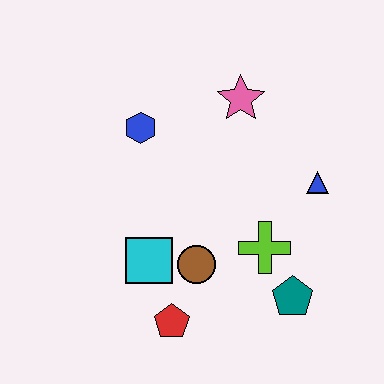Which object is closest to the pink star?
The blue hexagon is closest to the pink star.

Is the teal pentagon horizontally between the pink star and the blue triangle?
Yes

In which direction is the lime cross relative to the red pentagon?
The lime cross is to the right of the red pentagon.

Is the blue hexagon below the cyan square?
No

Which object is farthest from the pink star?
The red pentagon is farthest from the pink star.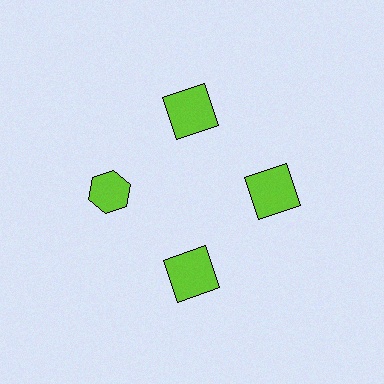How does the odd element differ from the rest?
It has a different shape: hexagon instead of square.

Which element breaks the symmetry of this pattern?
The lime hexagon at roughly the 9 o'clock position breaks the symmetry. All other shapes are lime squares.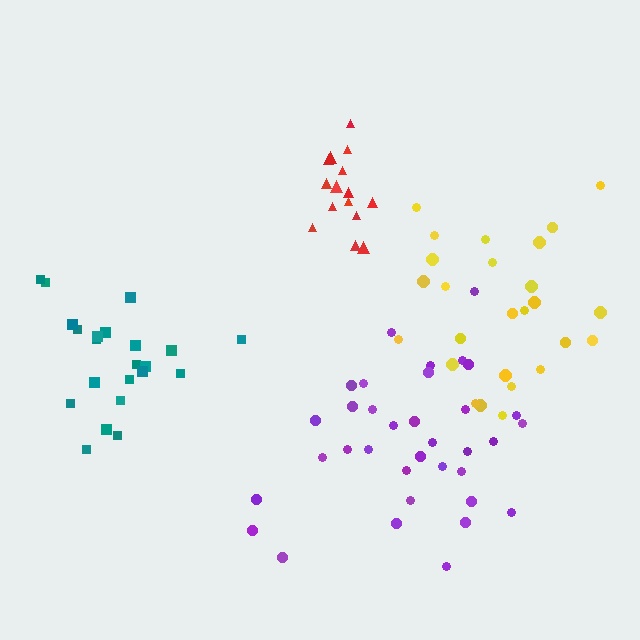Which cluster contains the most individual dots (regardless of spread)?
Purple (35).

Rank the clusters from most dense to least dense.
red, teal, purple, yellow.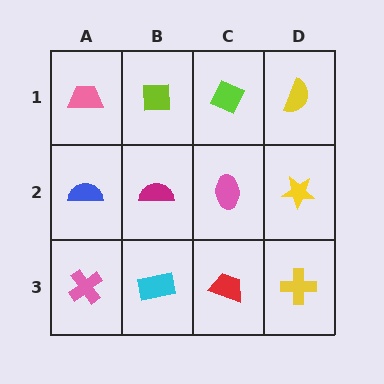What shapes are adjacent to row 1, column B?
A magenta semicircle (row 2, column B), a pink trapezoid (row 1, column A), a lime diamond (row 1, column C).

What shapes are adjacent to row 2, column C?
A lime diamond (row 1, column C), a red trapezoid (row 3, column C), a magenta semicircle (row 2, column B), a yellow star (row 2, column D).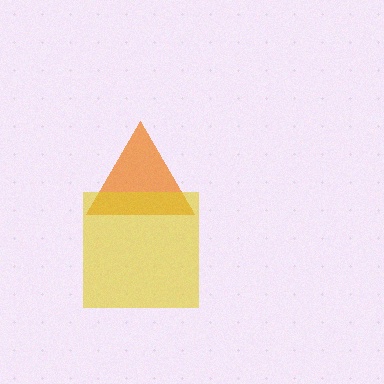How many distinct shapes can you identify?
There are 2 distinct shapes: an orange triangle, a yellow square.